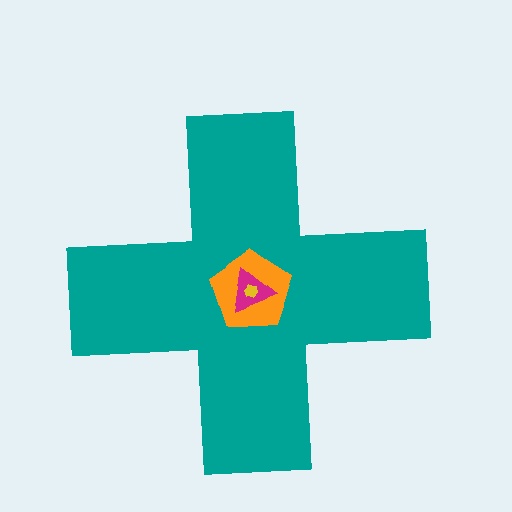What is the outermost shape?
The teal cross.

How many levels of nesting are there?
4.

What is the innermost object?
The yellow hexagon.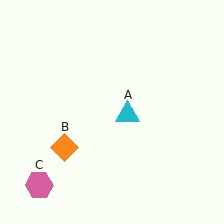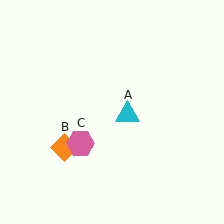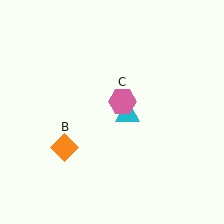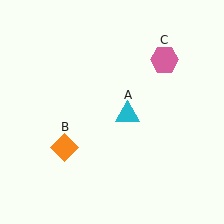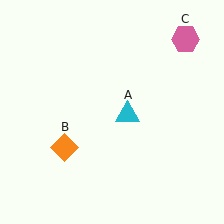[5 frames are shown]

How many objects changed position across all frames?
1 object changed position: pink hexagon (object C).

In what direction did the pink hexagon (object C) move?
The pink hexagon (object C) moved up and to the right.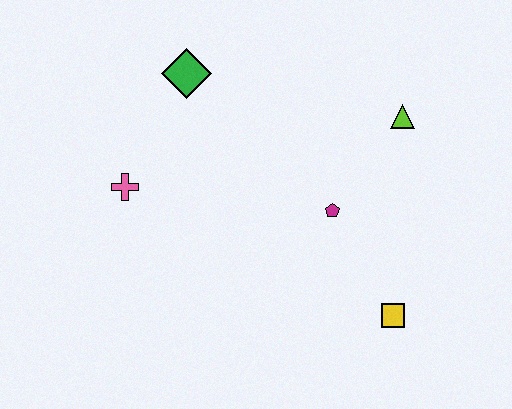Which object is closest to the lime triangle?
The magenta pentagon is closest to the lime triangle.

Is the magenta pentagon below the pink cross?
Yes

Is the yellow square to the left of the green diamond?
No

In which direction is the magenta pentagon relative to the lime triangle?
The magenta pentagon is below the lime triangle.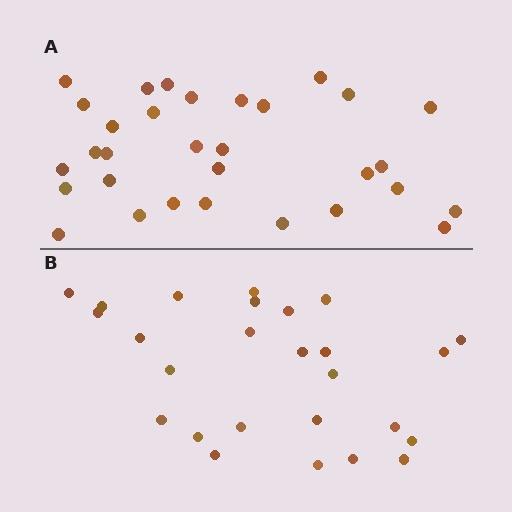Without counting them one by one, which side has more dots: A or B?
Region A (the top region) has more dots.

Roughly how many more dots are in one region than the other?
Region A has about 5 more dots than region B.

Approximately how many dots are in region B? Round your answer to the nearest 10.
About 30 dots. (The exact count is 26, which rounds to 30.)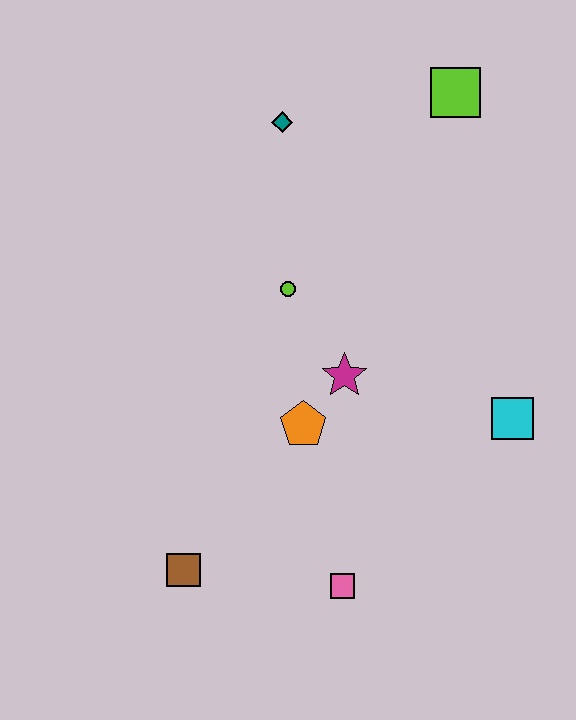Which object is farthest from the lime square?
The brown square is farthest from the lime square.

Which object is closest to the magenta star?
The orange pentagon is closest to the magenta star.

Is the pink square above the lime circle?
No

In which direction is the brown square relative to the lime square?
The brown square is below the lime square.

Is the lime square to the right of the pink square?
Yes